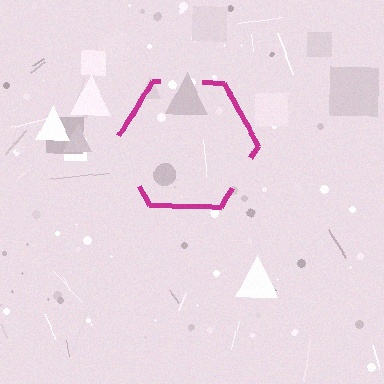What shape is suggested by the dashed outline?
The dashed outline suggests a hexagon.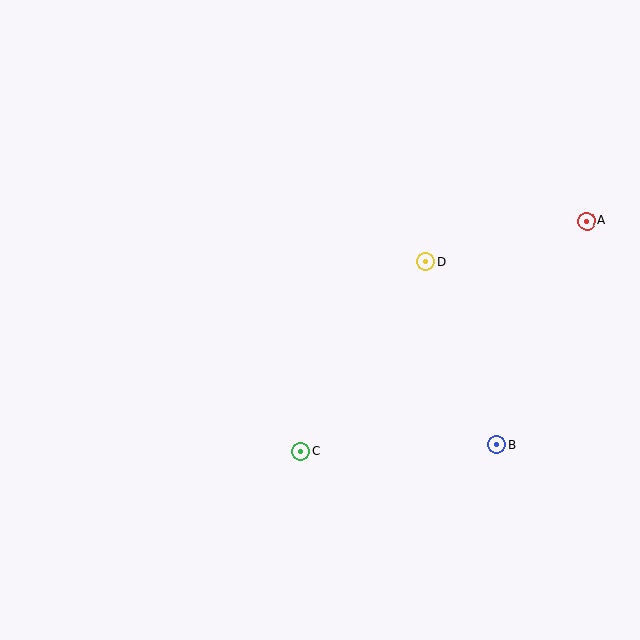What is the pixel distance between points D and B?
The distance between D and B is 196 pixels.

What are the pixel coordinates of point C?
Point C is at (301, 451).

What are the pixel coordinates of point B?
Point B is at (497, 445).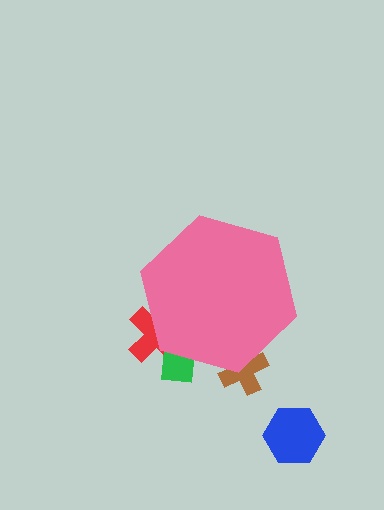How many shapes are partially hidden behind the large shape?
3 shapes are partially hidden.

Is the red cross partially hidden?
Yes, the red cross is partially hidden behind the pink hexagon.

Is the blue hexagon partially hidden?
No, the blue hexagon is fully visible.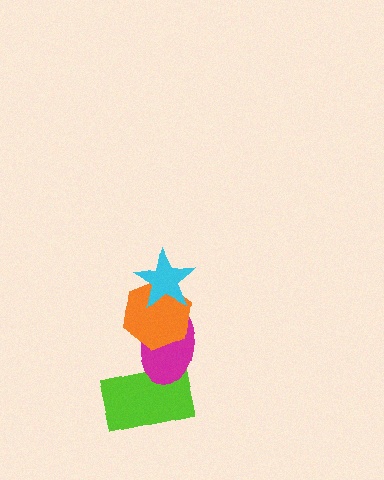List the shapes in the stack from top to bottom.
From top to bottom: the cyan star, the orange hexagon, the magenta ellipse, the lime rectangle.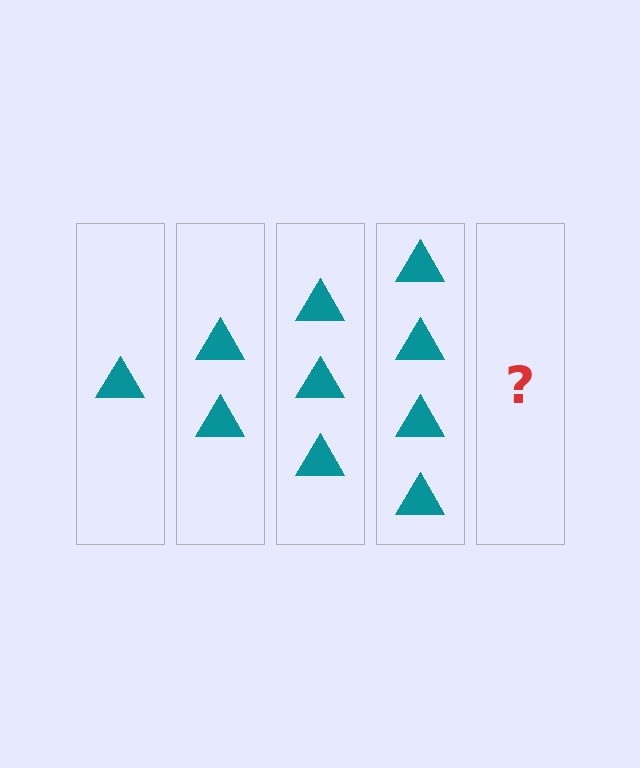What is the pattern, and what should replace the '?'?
The pattern is that each step adds one more triangle. The '?' should be 5 triangles.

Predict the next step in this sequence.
The next step is 5 triangles.